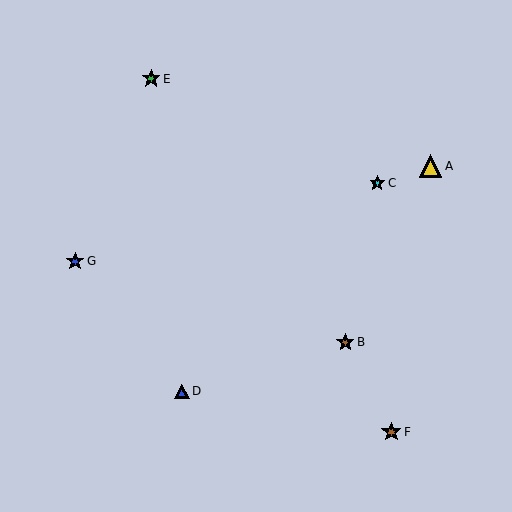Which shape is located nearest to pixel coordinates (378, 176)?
The cyan star (labeled C) at (377, 183) is nearest to that location.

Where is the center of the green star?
The center of the green star is at (151, 79).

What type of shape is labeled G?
Shape G is a blue star.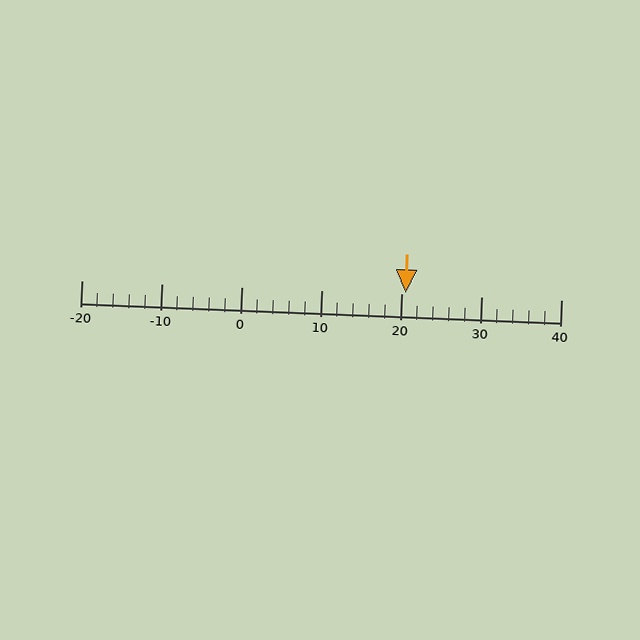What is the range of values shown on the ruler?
The ruler shows values from -20 to 40.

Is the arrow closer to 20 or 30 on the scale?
The arrow is closer to 20.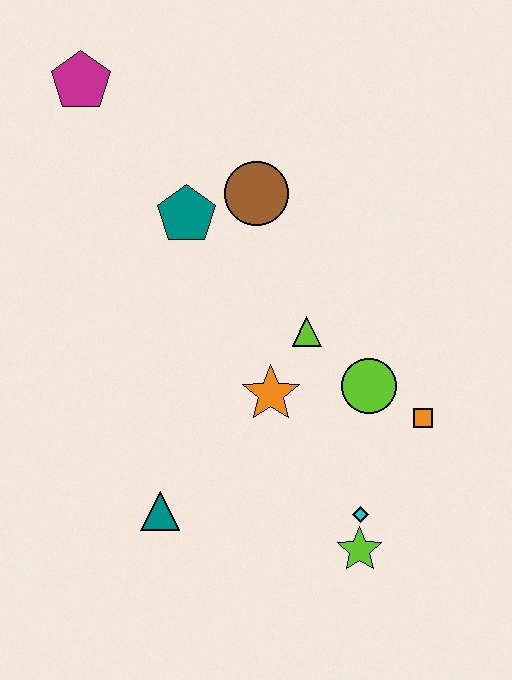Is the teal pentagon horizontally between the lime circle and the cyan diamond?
No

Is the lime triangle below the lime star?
No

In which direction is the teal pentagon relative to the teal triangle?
The teal pentagon is above the teal triangle.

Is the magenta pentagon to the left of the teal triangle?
Yes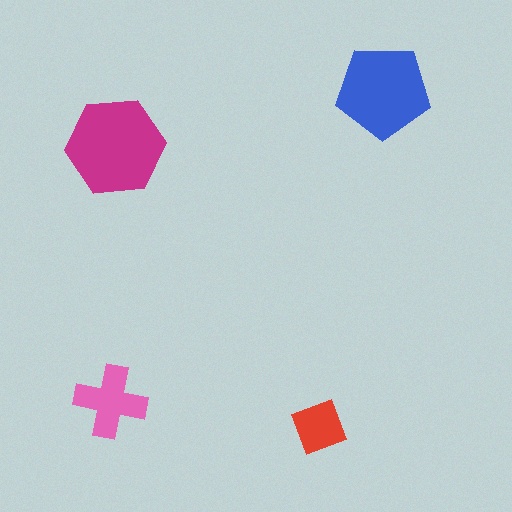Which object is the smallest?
The red square.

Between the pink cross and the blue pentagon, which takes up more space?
The blue pentagon.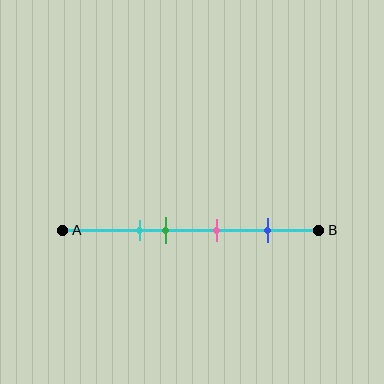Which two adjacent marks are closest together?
The cyan and green marks are the closest adjacent pair.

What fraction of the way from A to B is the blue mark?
The blue mark is approximately 80% (0.8) of the way from A to B.